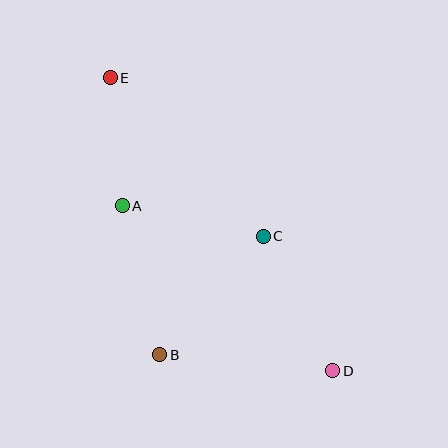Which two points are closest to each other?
Points A and E are closest to each other.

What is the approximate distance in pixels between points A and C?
The distance between A and C is approximately 144 pixels.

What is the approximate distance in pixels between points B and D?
The distance between B and D is approximately 174 pixels.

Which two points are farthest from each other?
Points D and E are farthest from each other.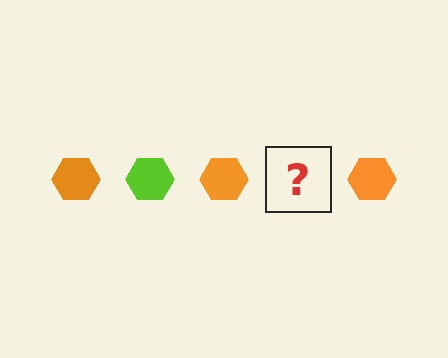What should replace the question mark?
The question mark should be replaced with a lime hexagon.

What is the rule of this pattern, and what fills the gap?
The rule is that the pattern cycles through orange, lime hexagons. The gap should be filled with a lime hexagon.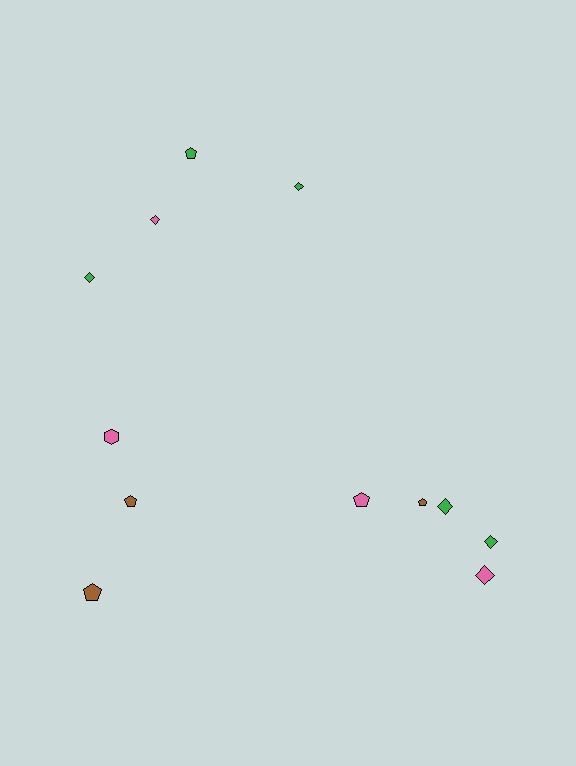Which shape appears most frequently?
Diamond, with 6 objects.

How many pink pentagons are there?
There is 1 pink pentagon.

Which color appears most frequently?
Green, with 5 objects.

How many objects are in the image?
There are 12 objects.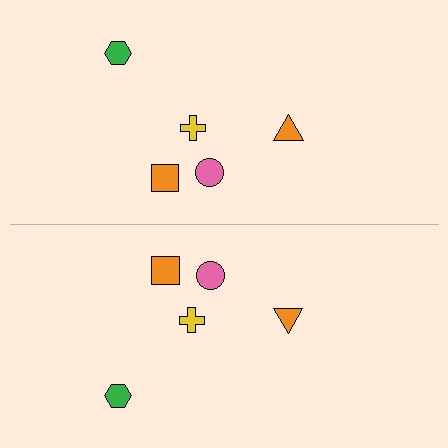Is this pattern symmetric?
Yes, this pattern has bilateral (reflection) symmetry.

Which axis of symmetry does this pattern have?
The pattern has a horizontal axis of symmetry running through the center of the image.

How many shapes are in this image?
There are 10 shapes in this image.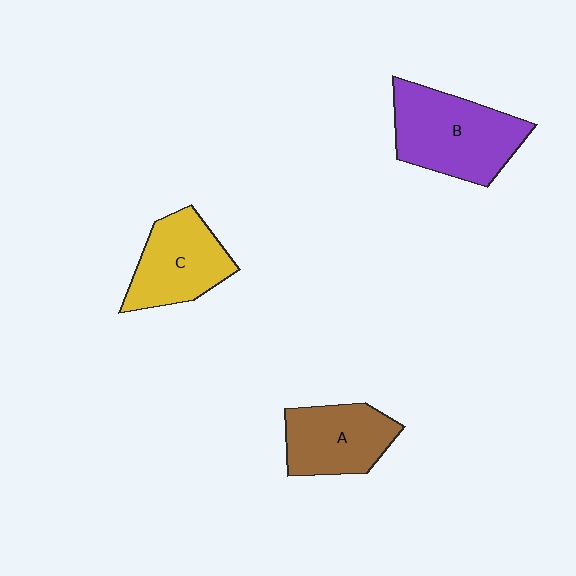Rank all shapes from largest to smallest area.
From largest to smallest: B (purple), C (yellow), A (brown).